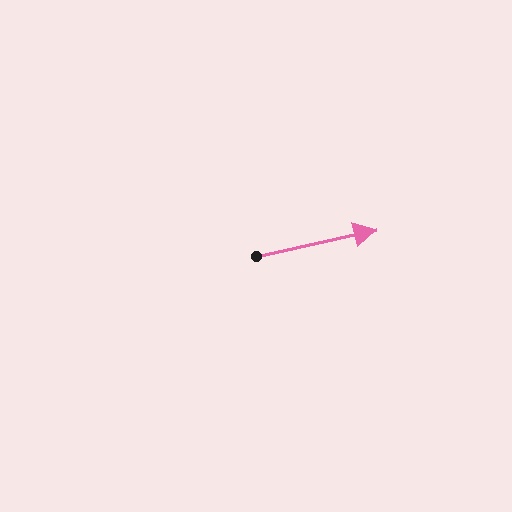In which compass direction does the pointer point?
East.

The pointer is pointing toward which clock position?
Roughly 3 o'clock.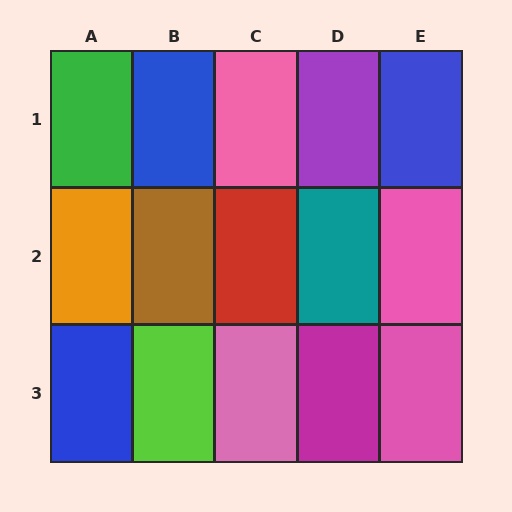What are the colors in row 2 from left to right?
Orange, brown, red, teal, pink.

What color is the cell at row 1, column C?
Pink.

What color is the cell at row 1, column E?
Blue.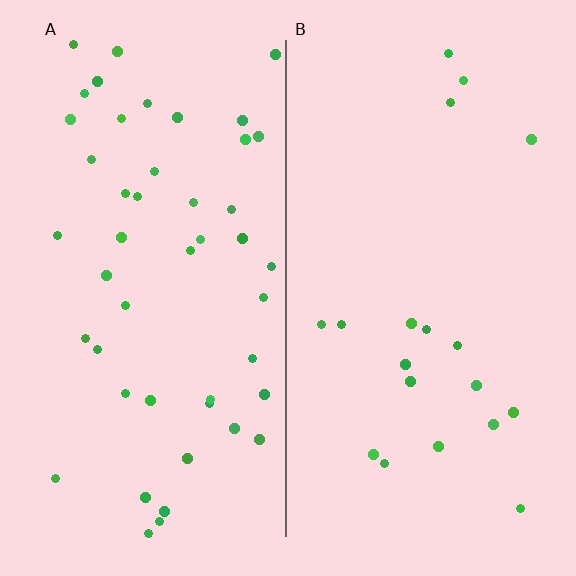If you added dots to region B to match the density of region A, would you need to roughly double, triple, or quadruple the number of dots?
Approximately double.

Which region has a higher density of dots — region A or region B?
A (the left).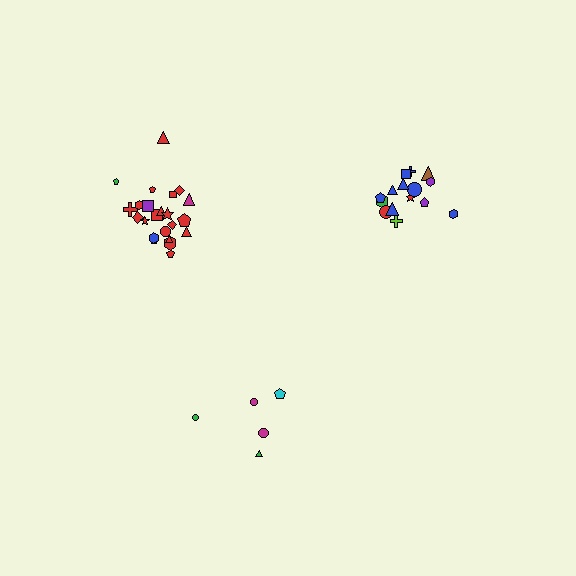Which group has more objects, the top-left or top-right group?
The top-left group.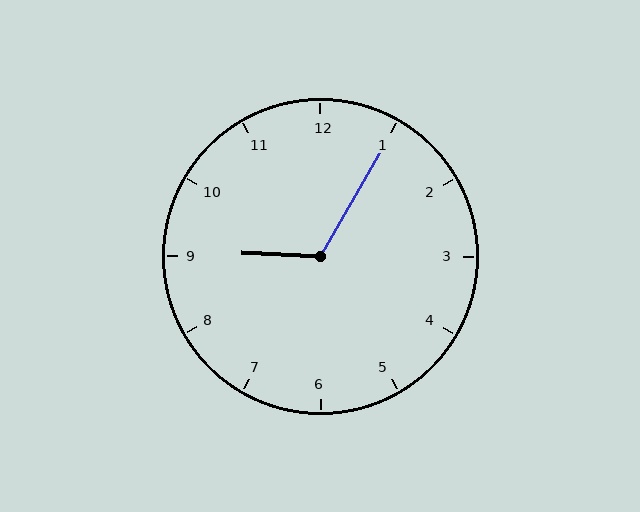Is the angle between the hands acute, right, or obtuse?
It is obtuse.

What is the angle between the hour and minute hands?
Approximately 118 degrees.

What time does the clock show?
9:05.